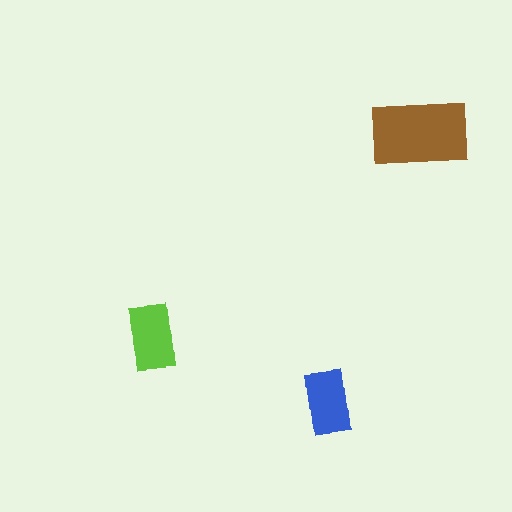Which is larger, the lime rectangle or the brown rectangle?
The brown one.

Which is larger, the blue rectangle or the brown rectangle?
The brown one.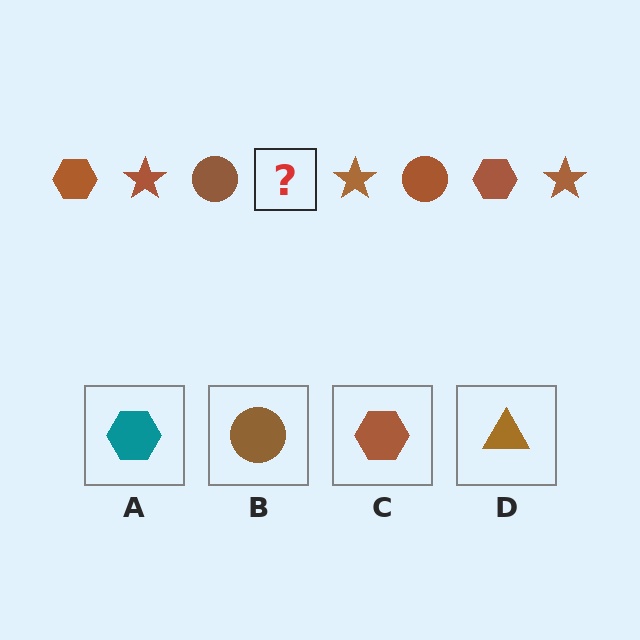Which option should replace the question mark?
Option C.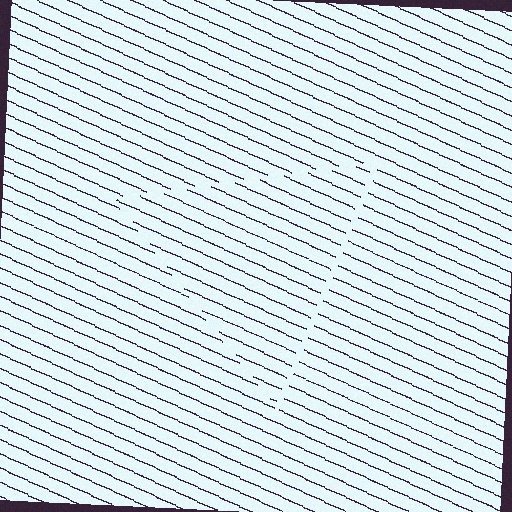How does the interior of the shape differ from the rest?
The interior of the shape contains the same grating, shifted by half a period — the contour is defined by the phase discontinuity where line-ends from the inner and outer gratings abut.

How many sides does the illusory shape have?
3 sides — the line-ends trace a triangle.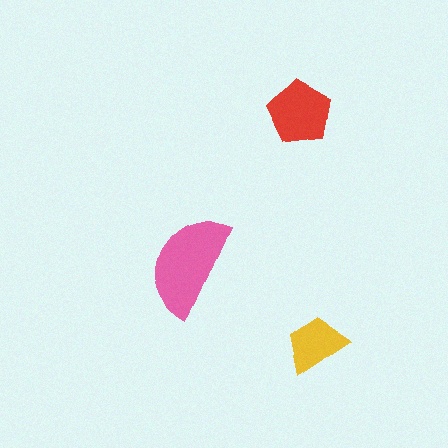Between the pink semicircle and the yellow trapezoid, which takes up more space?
The pink semicircle.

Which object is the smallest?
The yellow trapezoid.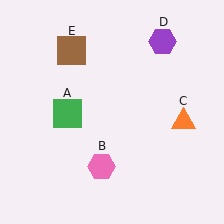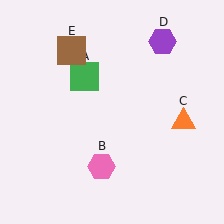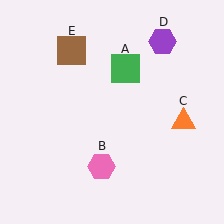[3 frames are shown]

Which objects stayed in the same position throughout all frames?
Pink hexagon (object B) and orange triangle (object C) and purple hexagon (object D) and brown square (object E) remained stationary.